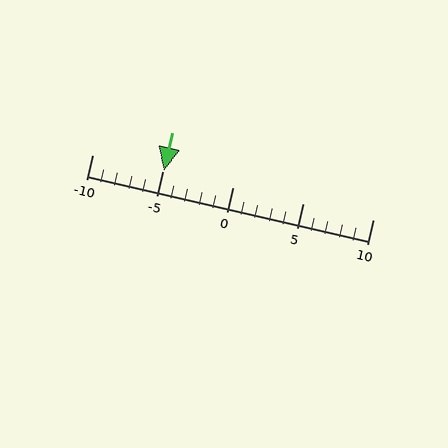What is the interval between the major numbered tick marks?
The major tick marks are spaced 5 units apart.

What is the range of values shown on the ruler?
The ruler shows values from -10 to 10.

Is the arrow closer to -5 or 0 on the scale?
The arrow is closer to -5.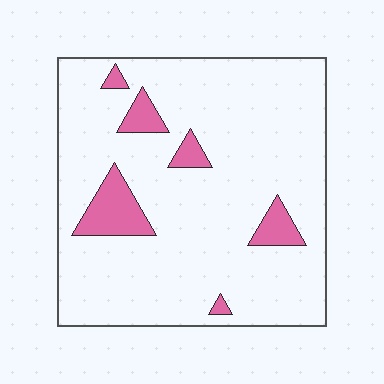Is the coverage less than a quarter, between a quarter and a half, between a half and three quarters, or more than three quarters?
Less than a quarter.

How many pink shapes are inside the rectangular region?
6.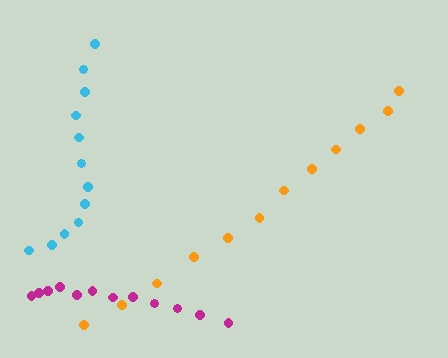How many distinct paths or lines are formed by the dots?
There are 3 distinct paths.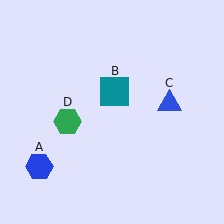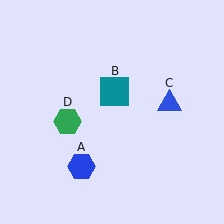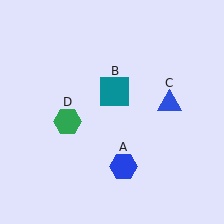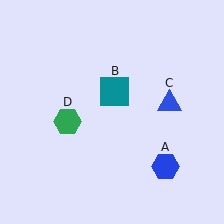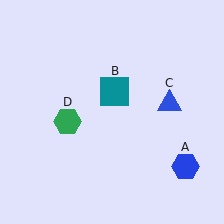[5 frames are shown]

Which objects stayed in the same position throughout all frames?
Teal square (object B) and blue triangle (object C) and green hexagon (object D) remained stationary.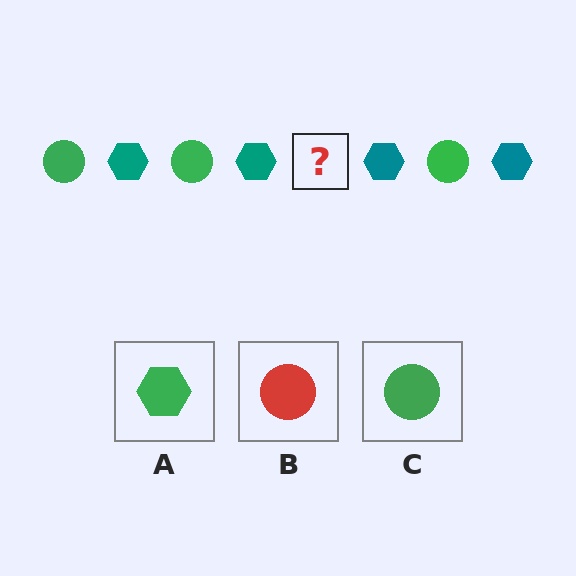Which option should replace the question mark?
Option C.